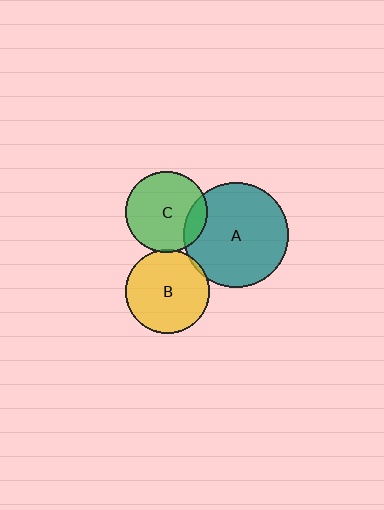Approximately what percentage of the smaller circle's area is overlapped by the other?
Approximately 5%.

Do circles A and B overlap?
Yes.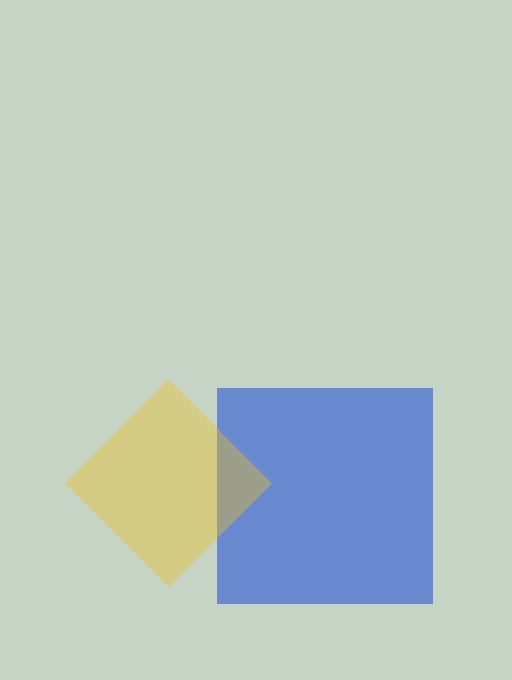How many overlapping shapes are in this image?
There are 2 overlapping shapes in the image.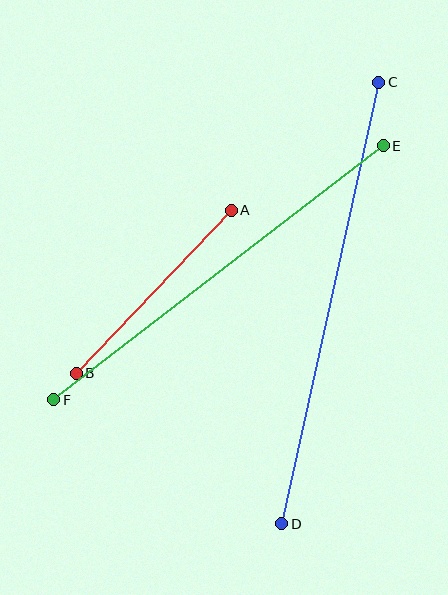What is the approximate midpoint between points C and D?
The midpoint is at approximately (330, 303) pixels.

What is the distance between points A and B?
The distance is approximately 225 pixels.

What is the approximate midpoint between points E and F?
The midpoint is at approximately (218, 273) pixels.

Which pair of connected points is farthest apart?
Points C and D are farthest apart.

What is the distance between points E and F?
The distance is approximately 416 pixels.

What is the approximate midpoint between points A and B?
The midpoint is at approximately (154, 292) pixels.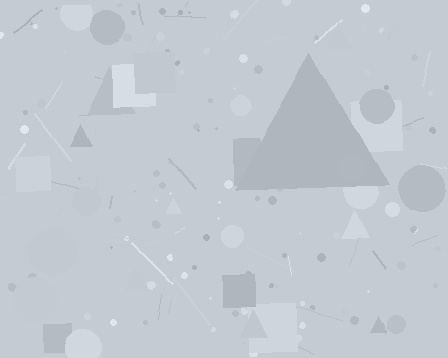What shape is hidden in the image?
A triangle is hidden in the image.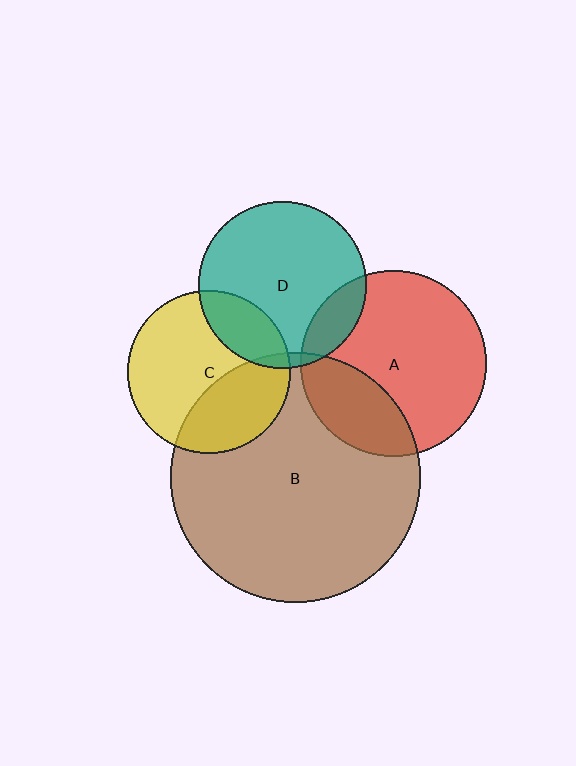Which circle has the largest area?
Circle B (brown).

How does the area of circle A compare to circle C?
Approximately 1.3 times.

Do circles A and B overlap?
Yes.